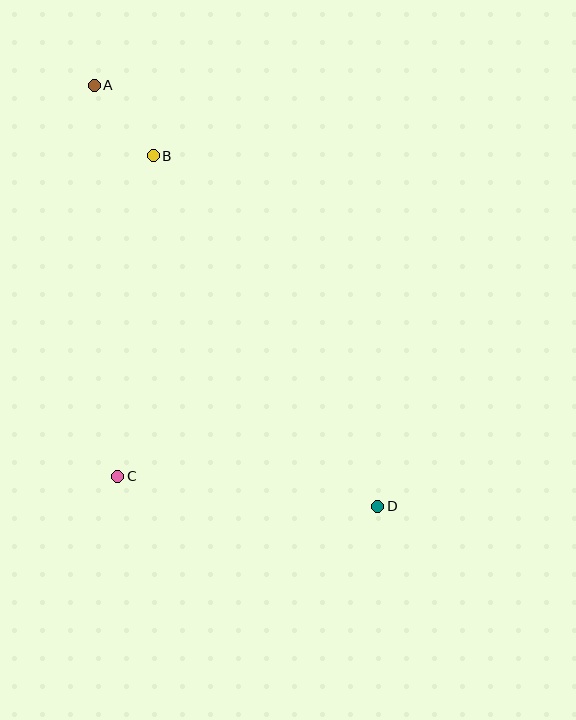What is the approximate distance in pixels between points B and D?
The distance between B and D is approximately 416 pixels.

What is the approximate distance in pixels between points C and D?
The distance between C and D is approximately 262 pixels.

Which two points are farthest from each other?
Points A and D are farthest from each other.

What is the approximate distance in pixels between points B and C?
The distance between B and C is approximately 323 pixels.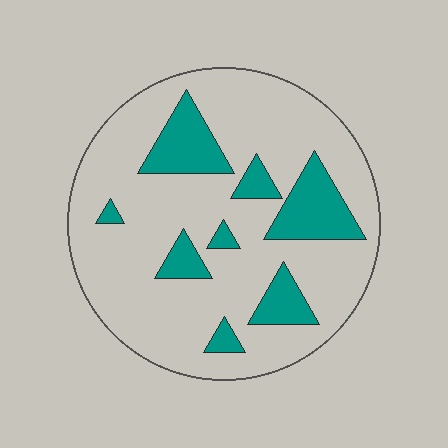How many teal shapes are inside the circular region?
8.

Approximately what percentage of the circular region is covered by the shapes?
Approximately 20%.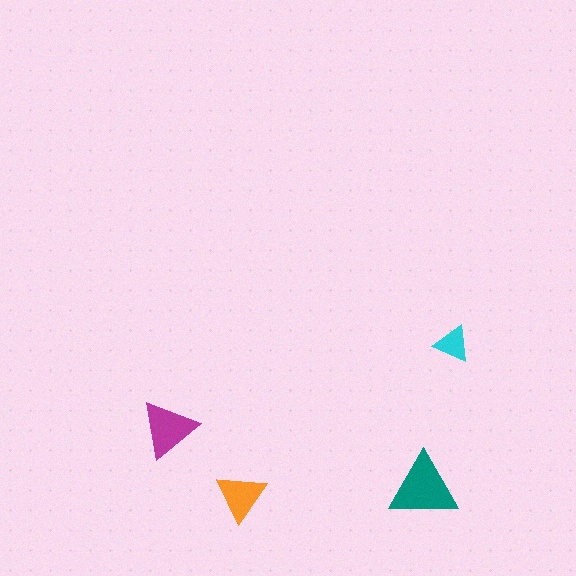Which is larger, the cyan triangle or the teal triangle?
The teal one.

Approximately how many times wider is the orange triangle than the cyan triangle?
About 1.5 times wider.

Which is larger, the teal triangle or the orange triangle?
The teal one.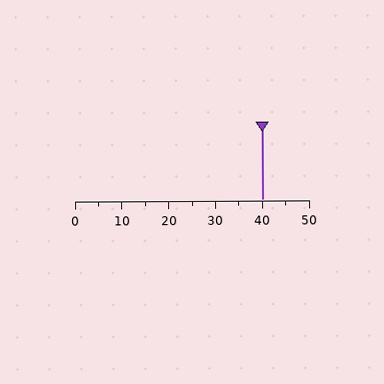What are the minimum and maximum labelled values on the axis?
The axis runs from 0 to 50.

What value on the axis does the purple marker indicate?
The marker indicates approximately 40.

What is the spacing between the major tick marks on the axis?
The major ticks are spaced 10 apart.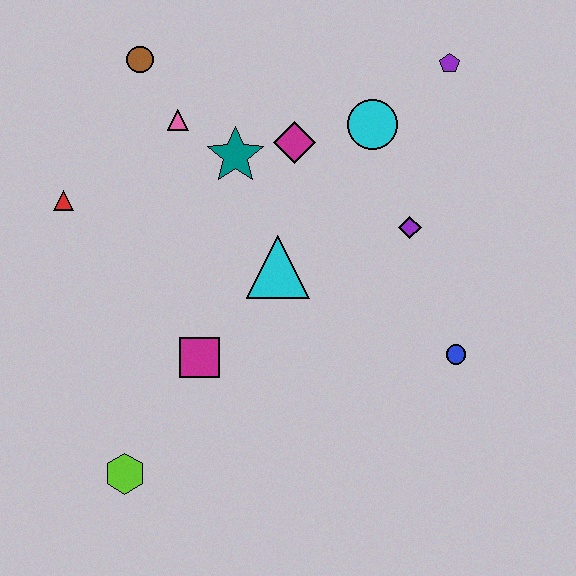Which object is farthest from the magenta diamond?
The lime hexagon is farthest from the magenta diamond.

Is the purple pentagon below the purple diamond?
No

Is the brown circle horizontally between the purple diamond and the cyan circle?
No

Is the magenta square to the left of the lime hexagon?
No